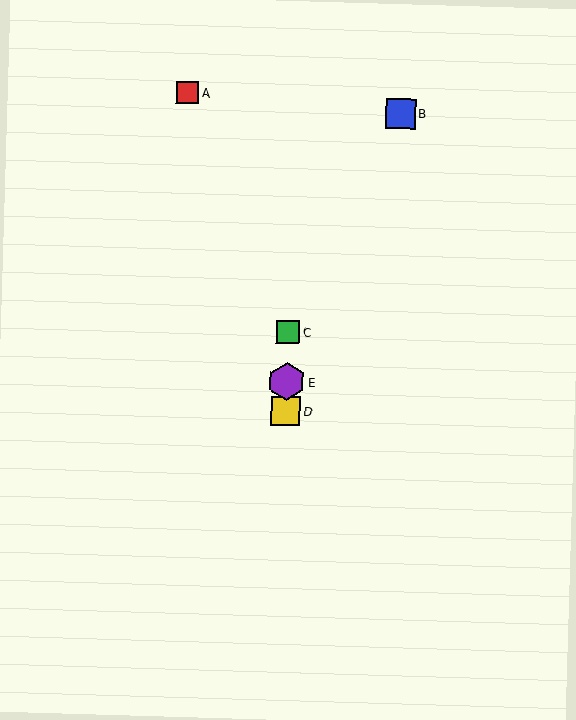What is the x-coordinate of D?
Object D is at x≈286.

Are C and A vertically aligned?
No, C is at x≈288 and A is at x≈188.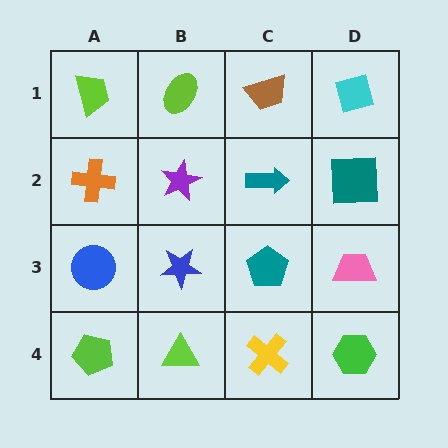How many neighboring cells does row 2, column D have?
3.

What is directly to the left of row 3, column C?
A blue star.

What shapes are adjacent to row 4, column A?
A blue circle (row 3, column A), a lime triangle (row 4, column B).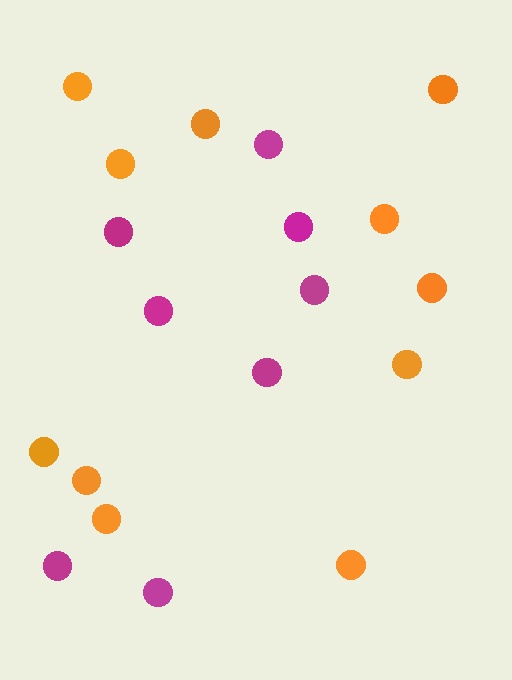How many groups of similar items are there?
There are 2 groups: one group of orange circles (11) and one group of magenta circles (8).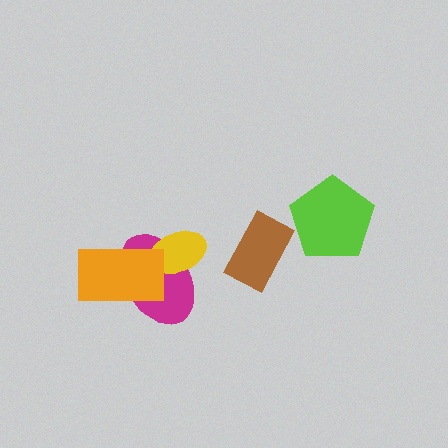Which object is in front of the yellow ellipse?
The orange rectangle is in front of the yellow ellipse.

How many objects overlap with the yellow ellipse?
2 objects overlap with the yellow ellipse.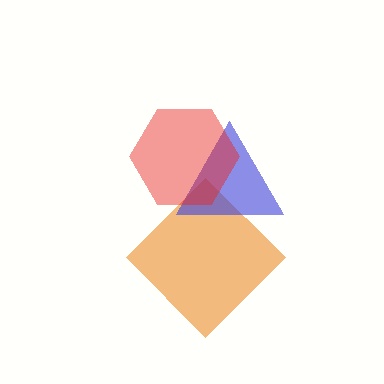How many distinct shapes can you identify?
There are 3 distinct shapes: an orange diamond, a blue triangle, a red hexagon.